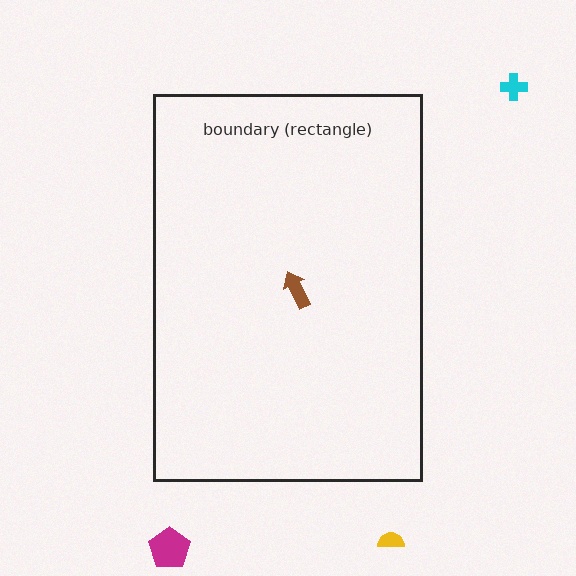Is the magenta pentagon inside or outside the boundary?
Outside.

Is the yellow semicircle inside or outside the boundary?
Outside.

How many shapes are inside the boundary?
1 inside, 3 outside.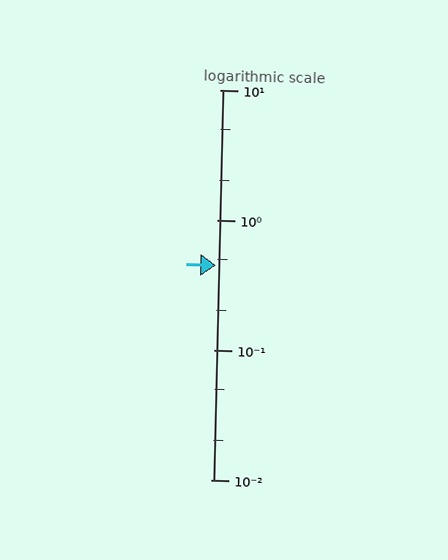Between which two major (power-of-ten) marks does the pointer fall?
The pointer is between 0.1 and 1.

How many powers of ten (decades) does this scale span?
The scale spans 3 decades, from 0.01 to 10.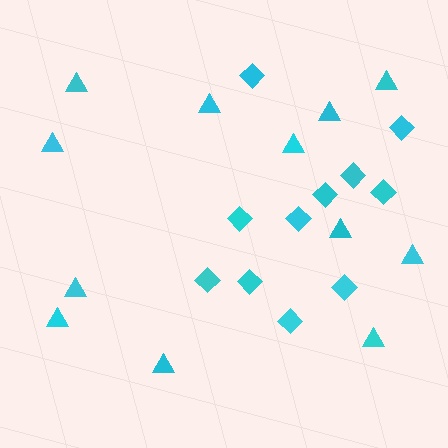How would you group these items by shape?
There are 2 groups: one group of diamonds (11) and one group of triangles (12).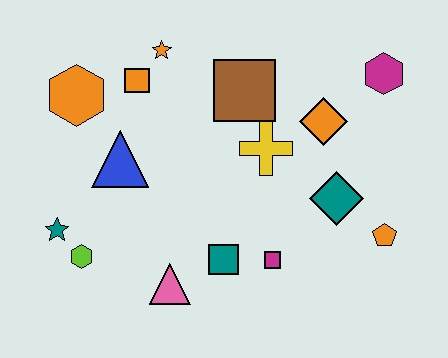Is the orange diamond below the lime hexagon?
No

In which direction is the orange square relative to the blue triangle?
The orange square is above the blue triangle.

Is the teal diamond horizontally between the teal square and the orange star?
No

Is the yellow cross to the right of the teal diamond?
No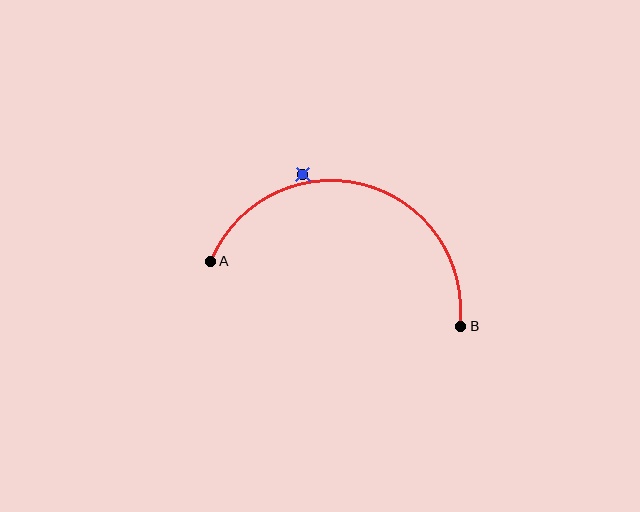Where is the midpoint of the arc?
The arc midpoint is the point on the curve farthest from the straight line joining A and B. It sits above that line.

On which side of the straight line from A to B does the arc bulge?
The arc bulges above the straight line connecting A and B.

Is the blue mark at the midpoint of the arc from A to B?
No — the blue mark does not lie on the arc at all. It sits slightly outside the curve.